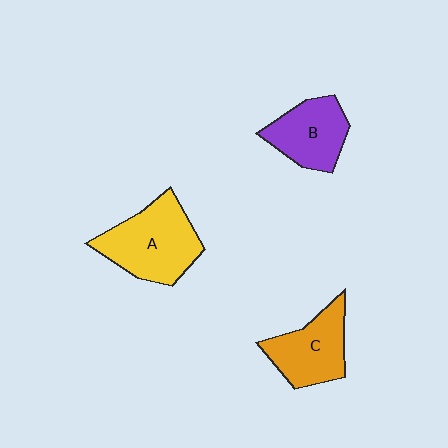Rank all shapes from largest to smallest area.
From largest to smallest: A (yellow), C (orange), B (purple).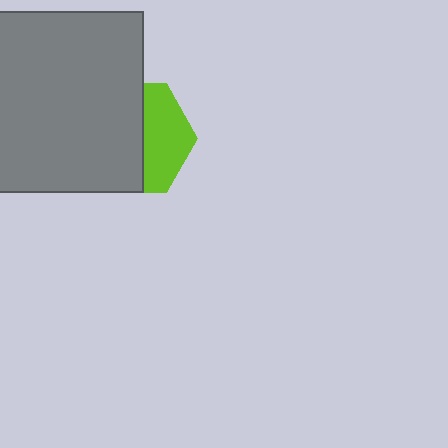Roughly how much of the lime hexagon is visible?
A small part of it is visible (roughly 41%).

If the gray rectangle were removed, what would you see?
You would see the complete lime hexagon.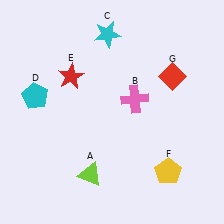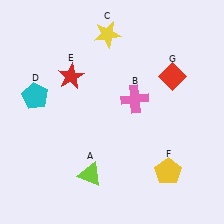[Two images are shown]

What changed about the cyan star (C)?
In Image 1, C is cyan. In Image 2, it changed to yellow.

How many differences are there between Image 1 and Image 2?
There is 1 difference between the two images.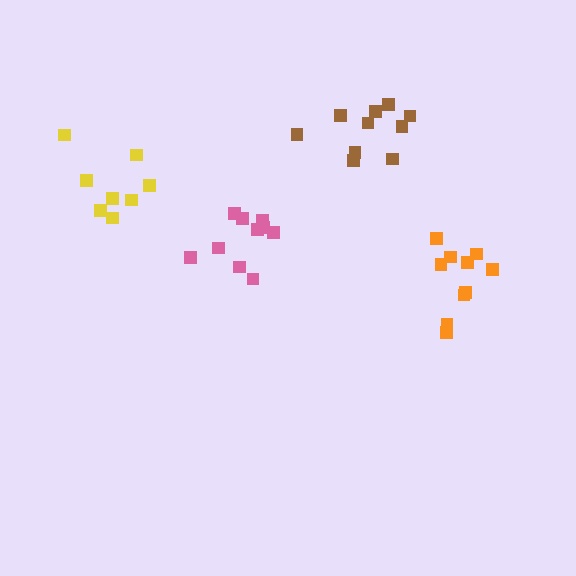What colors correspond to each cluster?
The clusters are colored: orange, pink, brown, yellow.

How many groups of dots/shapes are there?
There are 4 groups.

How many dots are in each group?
Group 1: 10 dots, Group 2: 10 dots, Group 3: 10 dots, Group 4: 8 dots (38 total).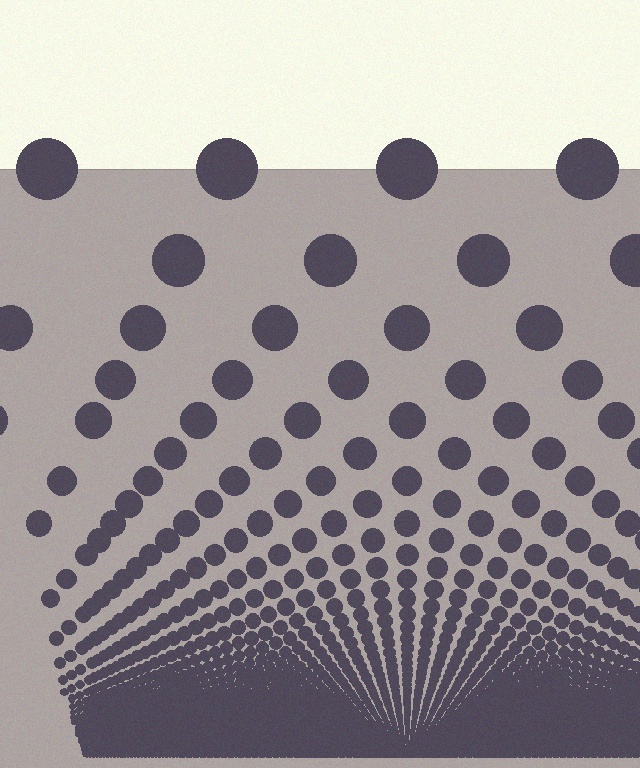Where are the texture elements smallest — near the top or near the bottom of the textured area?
Near the bottom.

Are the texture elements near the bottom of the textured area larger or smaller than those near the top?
Smaller. The gradient is inverted — elements near the bottom are smaller and denser.